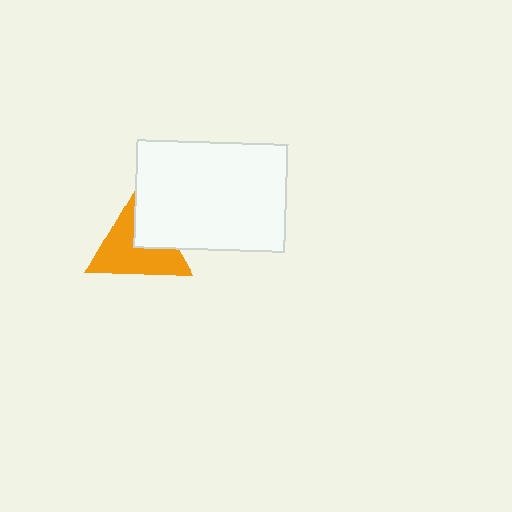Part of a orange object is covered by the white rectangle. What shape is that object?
It is a triangle.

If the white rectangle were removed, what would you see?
You would see the complete orange triangle.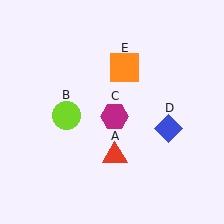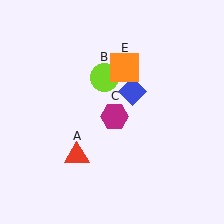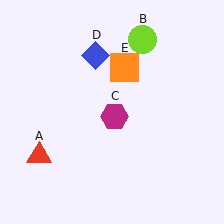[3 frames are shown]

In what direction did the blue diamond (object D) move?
The blue diamond (object D) moved up and to the left.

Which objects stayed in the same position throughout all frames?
Magenta hexagon (object C) and orange square (object E) remained stationary.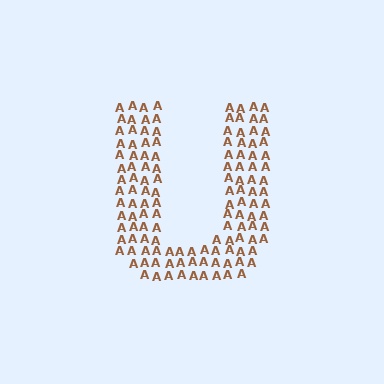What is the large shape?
The large shape is the letter U.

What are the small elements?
The small elements are letter A's.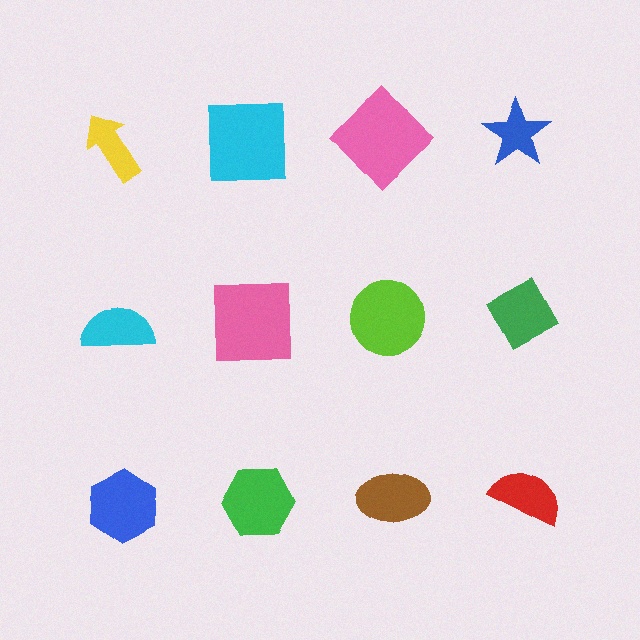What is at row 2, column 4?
A green diamond.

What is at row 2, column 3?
A lime circle.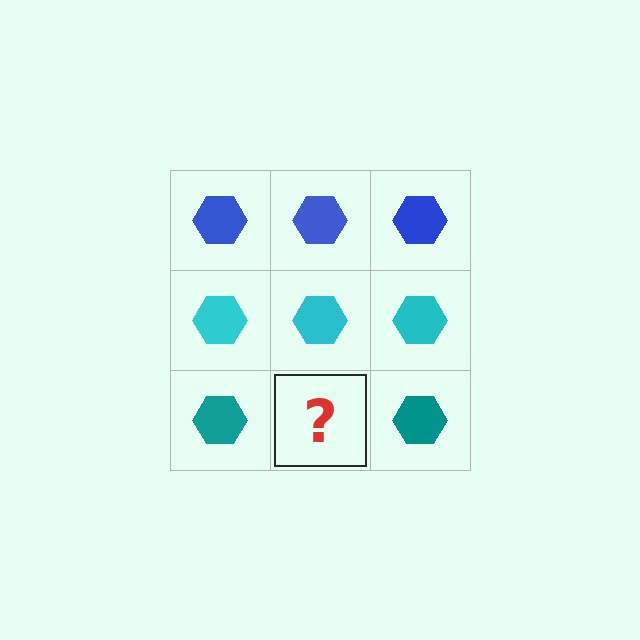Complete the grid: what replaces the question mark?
The question mark should be replaced with a teal hexagon.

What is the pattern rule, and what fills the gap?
The rule is that each row has a consistent color. The gap should be filled with a teal hexagon.